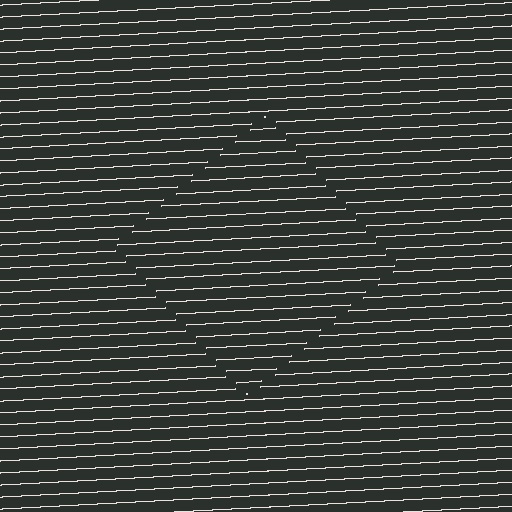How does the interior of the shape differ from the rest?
The interior of the shape contains the same grating, shifted by half a period — the contour is defined by the phase discontinuity where line-ends from the inner and outer gratings abut.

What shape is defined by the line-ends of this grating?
An illusory square. The interior of the shape contains the same grating, shifted by half a period — the contour is defined by the phase discontinuity where line-ends from the inner and outer gratings abut.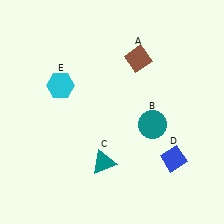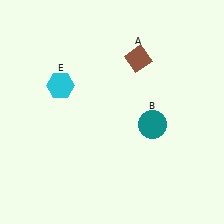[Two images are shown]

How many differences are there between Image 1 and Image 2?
There are 2 differences between the two images.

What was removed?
The teal triangle (C), the blue diamond (D) were removed in Image 2.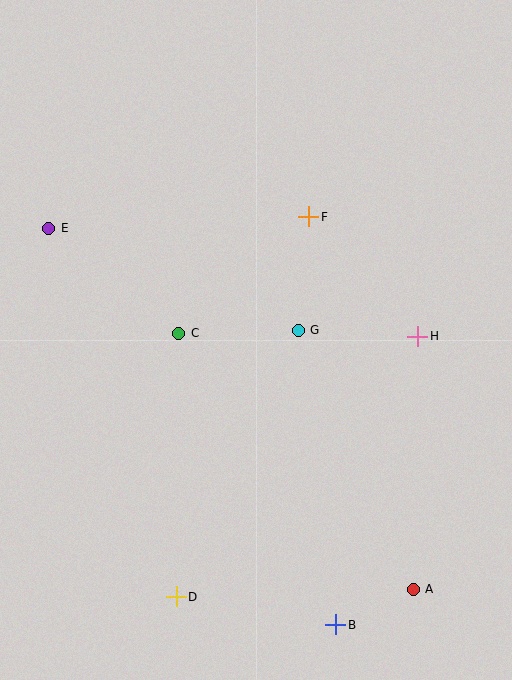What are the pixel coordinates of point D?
Point D is at (176, 597).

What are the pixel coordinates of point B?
Point B is at (336, 625).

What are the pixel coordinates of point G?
Point G is at (298, 330).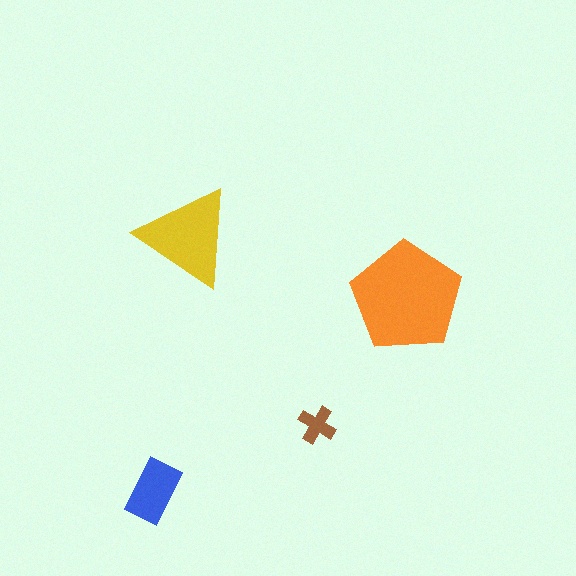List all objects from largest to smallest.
The orange pentagon, the yellow triangle, the blue rectangle, the brown cross.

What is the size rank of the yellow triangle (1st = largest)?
2nd.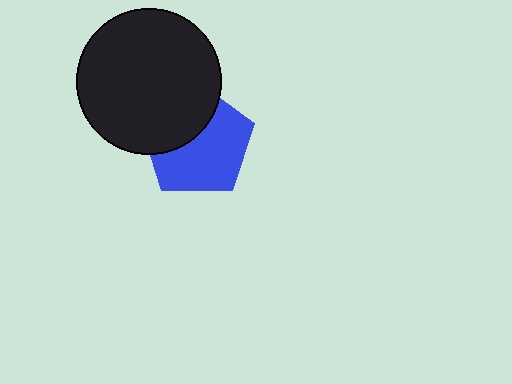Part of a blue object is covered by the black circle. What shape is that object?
It is a pentagon.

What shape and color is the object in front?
The object in front is a black circle.